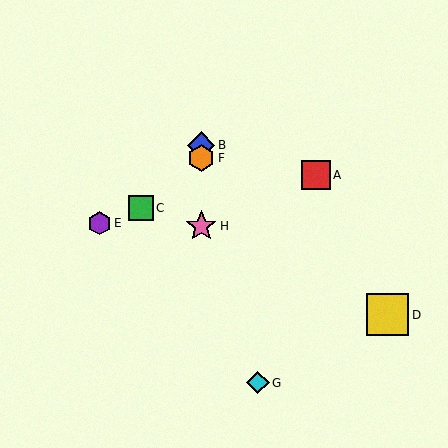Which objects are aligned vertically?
Objects B, F, H are aligned vertically.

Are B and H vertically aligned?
Yes, both are at x≈201.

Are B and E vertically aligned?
No, B is at x≈201 and E is at x≈100.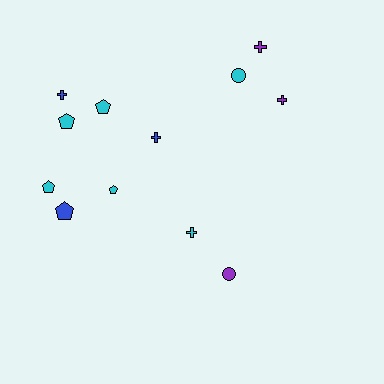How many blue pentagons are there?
There is 1 blue pentagon.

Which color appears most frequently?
Cyan, with 6 objects.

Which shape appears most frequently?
Cross, with 5 objects.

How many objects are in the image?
There are 12 objects.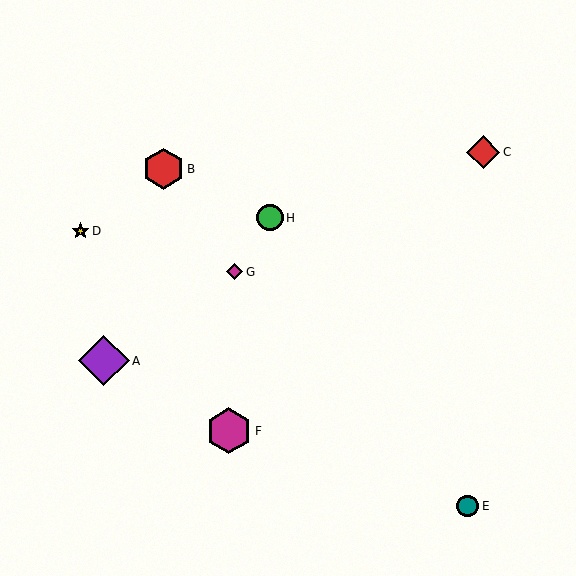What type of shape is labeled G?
Shape G is a magenta diamond.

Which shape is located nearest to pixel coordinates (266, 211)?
The green circle (labeled H) at (270, 218) is nearest to that location.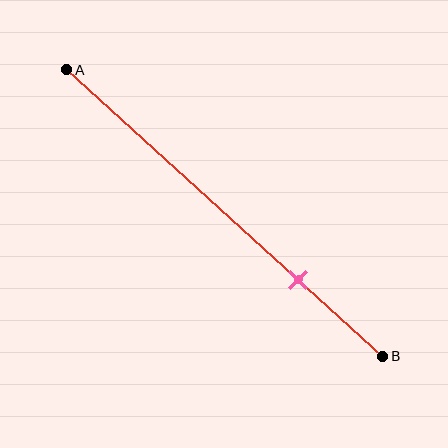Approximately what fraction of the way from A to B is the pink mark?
The pink mark is approximately 75% of the way from A to B.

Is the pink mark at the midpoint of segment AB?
No, the mark is at about 75% from A, not at the 50% midpoint.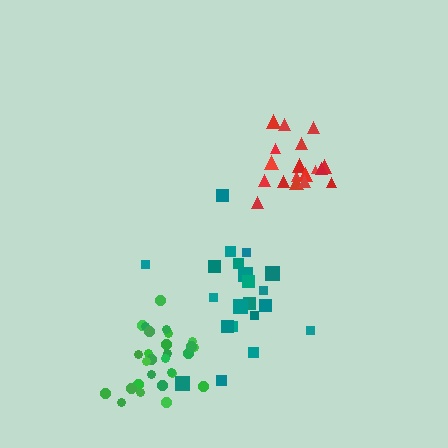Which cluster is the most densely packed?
Green.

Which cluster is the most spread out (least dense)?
Teal.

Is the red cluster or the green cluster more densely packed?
Green.